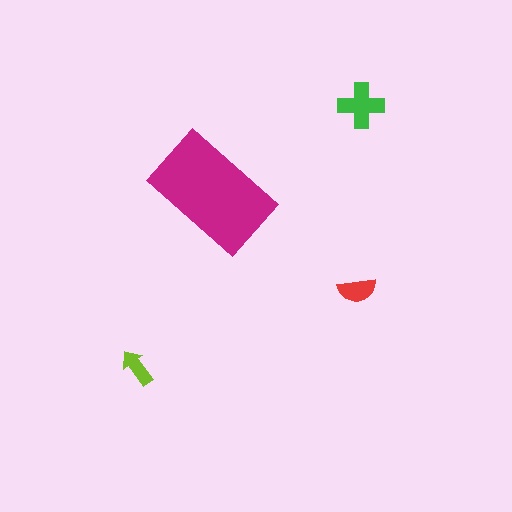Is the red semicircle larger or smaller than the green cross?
Smaller.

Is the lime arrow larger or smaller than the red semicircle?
Smaller.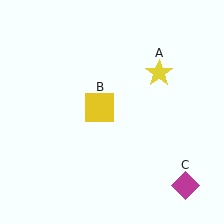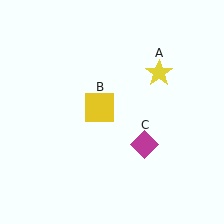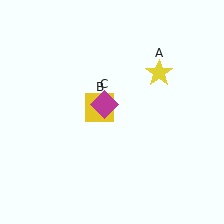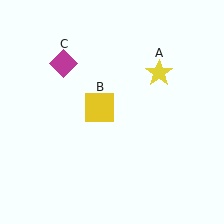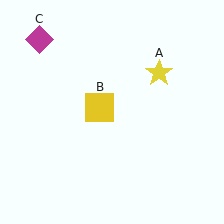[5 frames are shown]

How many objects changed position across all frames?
1 object changed position: magenta diamond (object C).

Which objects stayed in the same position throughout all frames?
Yellow star (object A) and yellow square (object B) remained stationary.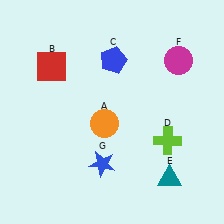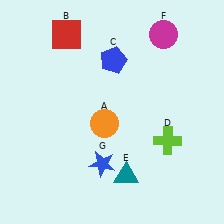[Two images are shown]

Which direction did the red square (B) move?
The red square (B) moved up.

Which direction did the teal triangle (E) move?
The teal triangle (E) moved left.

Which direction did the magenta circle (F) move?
The magenta circle (F) moved up.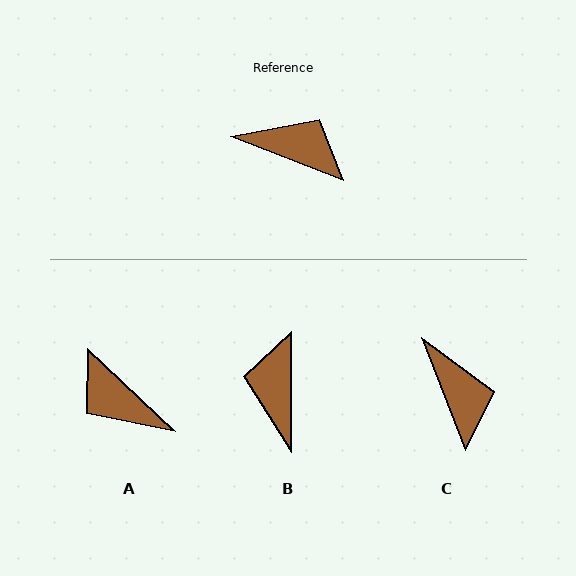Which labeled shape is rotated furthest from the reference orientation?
A, about 158 degrees away.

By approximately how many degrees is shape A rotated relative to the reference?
Approximately 158 degrees counter-clockwise.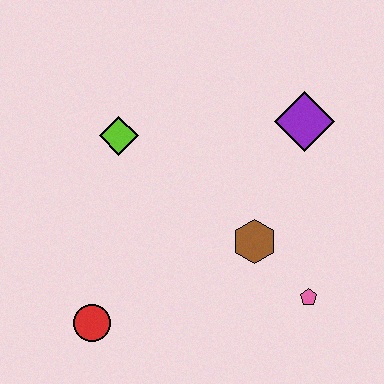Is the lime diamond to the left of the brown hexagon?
Yes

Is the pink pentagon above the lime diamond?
No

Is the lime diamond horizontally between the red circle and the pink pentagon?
Yes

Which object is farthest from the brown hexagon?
The red circle is farthest from the brown hexagon.